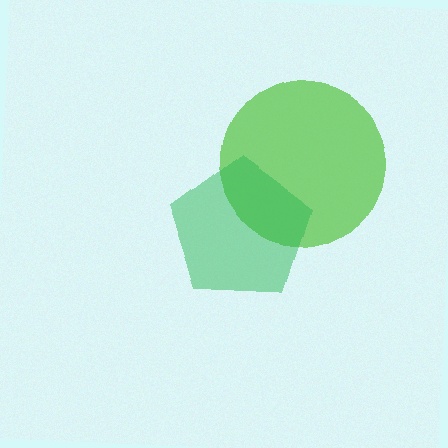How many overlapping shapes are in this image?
There are 2 overlapping shapes in the image.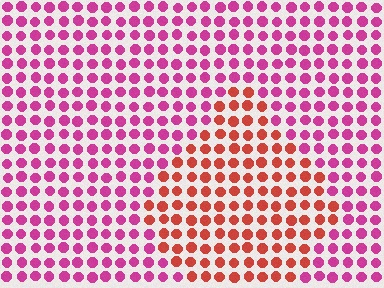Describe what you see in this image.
The image is filled with small magenta elements in a uniform arrangement. A diamond-shaped region is visible where the elements are tinted to a slightly different hue, forming a subtle color boundary.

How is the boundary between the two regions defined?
The boundary is defined purely by a slight shift in hue (about 43 degrees). Spacing, size, and orientation are identical on both sides.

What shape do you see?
I see a diamond.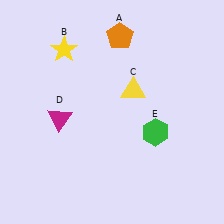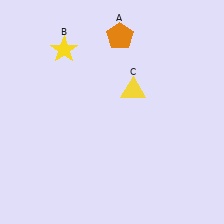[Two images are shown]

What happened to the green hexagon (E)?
The green hexagon (E) was removed in Image 2. It was in the bottom-right area of Image 1.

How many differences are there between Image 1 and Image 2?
There are 2 differences between the two images.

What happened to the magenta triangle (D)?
The magenta triangle (D) was removed in Image 2. It was in the bottom-left area of Image 1.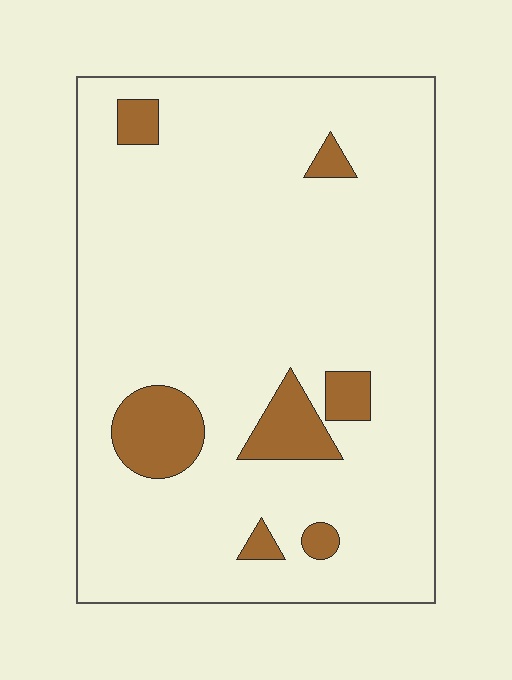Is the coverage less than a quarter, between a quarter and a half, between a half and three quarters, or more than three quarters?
Less than a quarter.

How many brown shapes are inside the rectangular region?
7.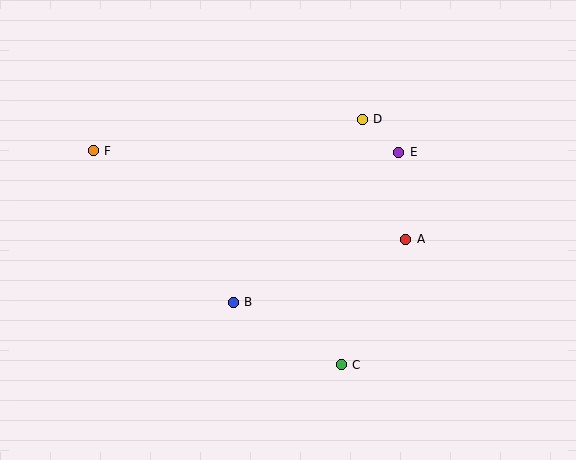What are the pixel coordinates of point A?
Point A is at (406, 239).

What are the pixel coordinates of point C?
Point C is at (341, 365).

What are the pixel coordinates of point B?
Point B is at (233, 302).